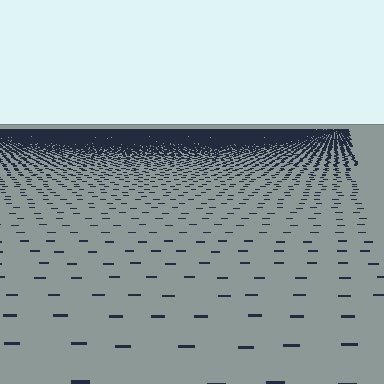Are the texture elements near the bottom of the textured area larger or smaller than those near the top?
Larger. Near the bottom, elements are closer to the viewer and appear at a bigger on-screen size.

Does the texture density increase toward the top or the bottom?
Density increases toward the top.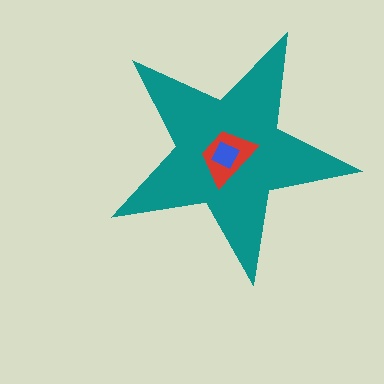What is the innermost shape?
The blue diamond.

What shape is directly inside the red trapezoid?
The blue diamond.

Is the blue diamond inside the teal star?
Yes.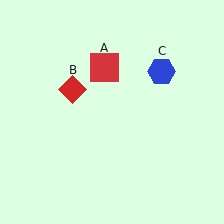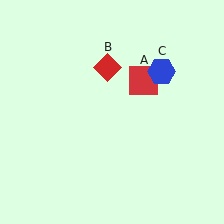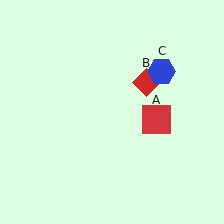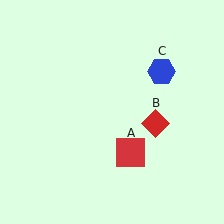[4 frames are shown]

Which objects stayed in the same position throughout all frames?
Blue hexagon (object C) remained stationary.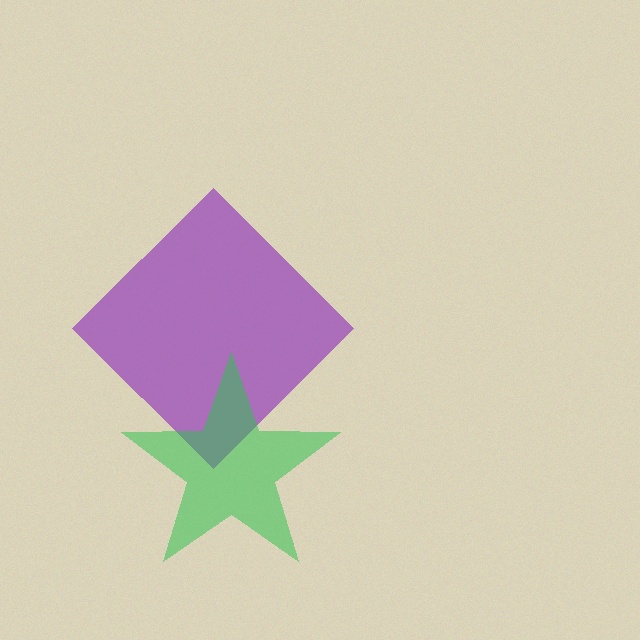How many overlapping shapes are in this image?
There are 2 overlapping shapes in the image.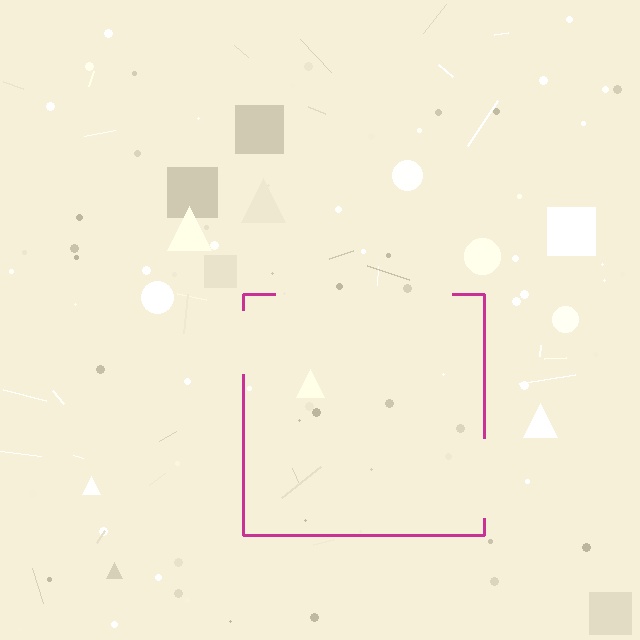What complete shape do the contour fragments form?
The contour fragments form a square.